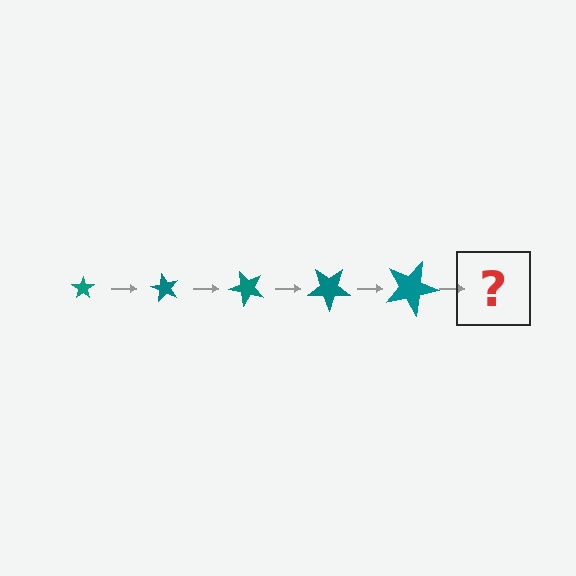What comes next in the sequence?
The next element should be a star, larger than the previous one and rotated 300 degrees from the start.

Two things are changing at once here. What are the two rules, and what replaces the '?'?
The two rules are that the star grows larger each step and it rotates 60 degrees each step. The '?' should be a star, larger than the previous one and rotated 300 degrees from the start.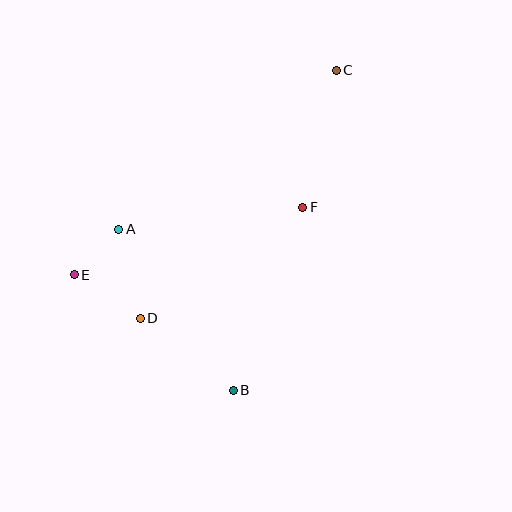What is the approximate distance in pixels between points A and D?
The distance between A and D is approximately 91 pixels.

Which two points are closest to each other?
Points A and E are closest to each other.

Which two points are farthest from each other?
Points B and C are farthest from each other.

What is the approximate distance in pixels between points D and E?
The distance between D and E is approximately 79 pixels.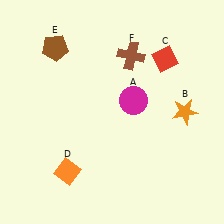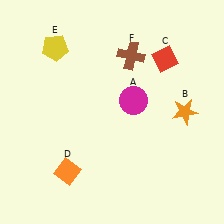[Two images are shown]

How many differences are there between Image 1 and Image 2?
There is 1 difference between the two images.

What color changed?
The pentagon (E) changed from brown in Image 1 to yellow in Image 2.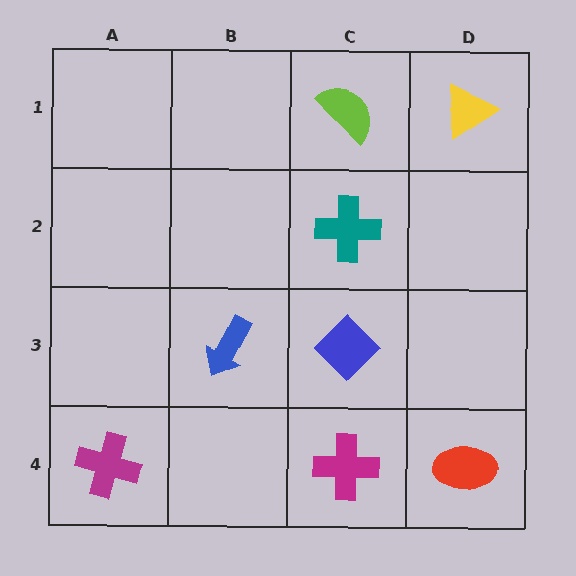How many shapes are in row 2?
1 shape.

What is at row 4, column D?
A red ellipse.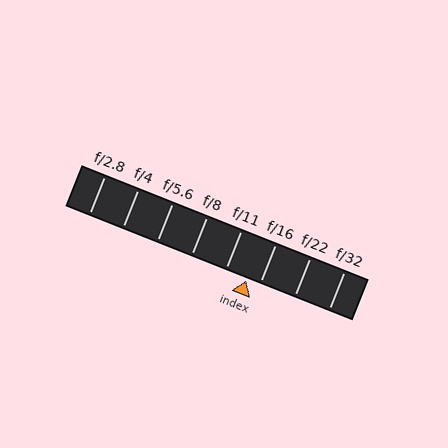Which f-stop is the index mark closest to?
The index mark is closest to f/16.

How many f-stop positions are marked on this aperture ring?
There are 8 f-stop positions marked.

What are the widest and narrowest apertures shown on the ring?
The widest aperture shown is f/2.8 and the narrowest is f/32.